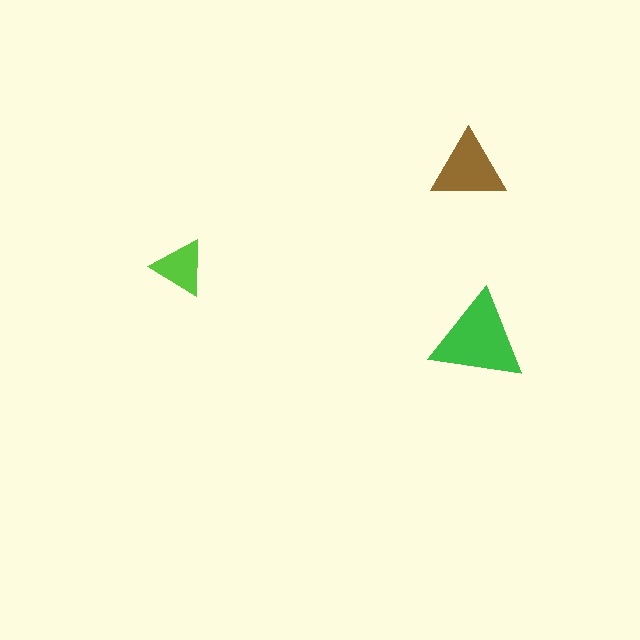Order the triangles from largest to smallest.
the green one, the brown one, the lime one.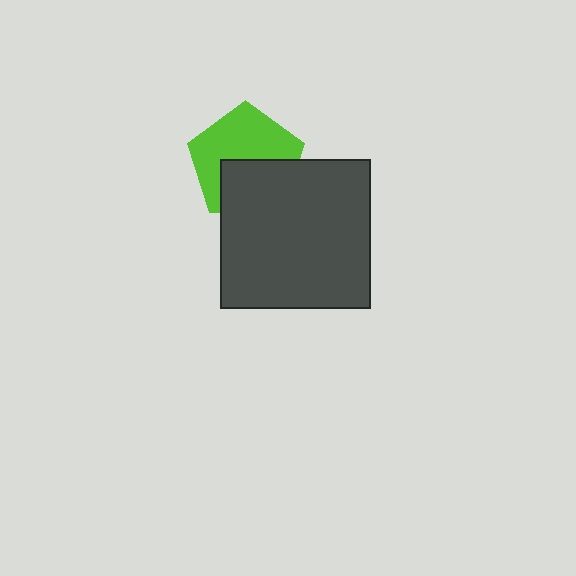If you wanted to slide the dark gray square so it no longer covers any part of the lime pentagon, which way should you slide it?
Slide it down — that is the most direct way to separate the two shapes.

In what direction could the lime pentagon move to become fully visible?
The lime pentagon could move up. That would shift it out from behind the dark gray square entirely.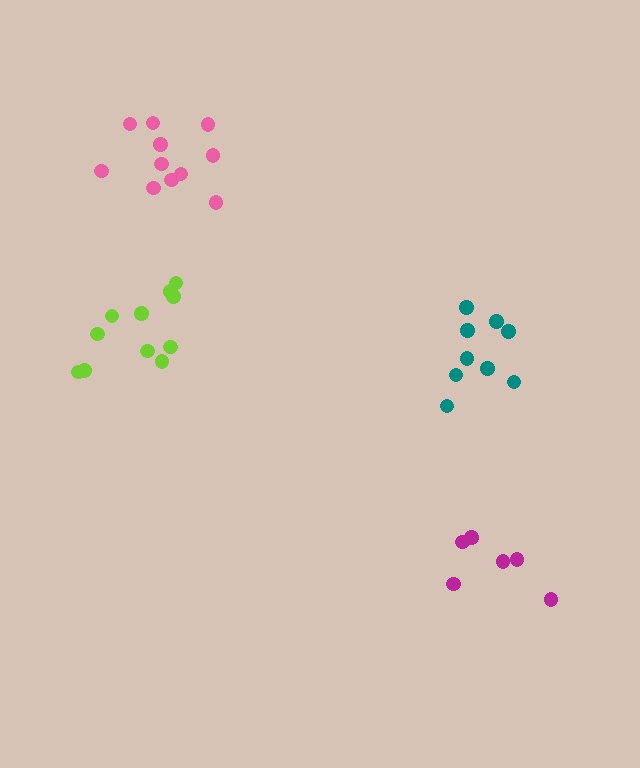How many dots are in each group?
Group 1: 9 dots, Group 2: 6 dots, Group 3: 11 dots, Group 4: 11 dots (37 total).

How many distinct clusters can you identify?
There are 4 distinct clusters.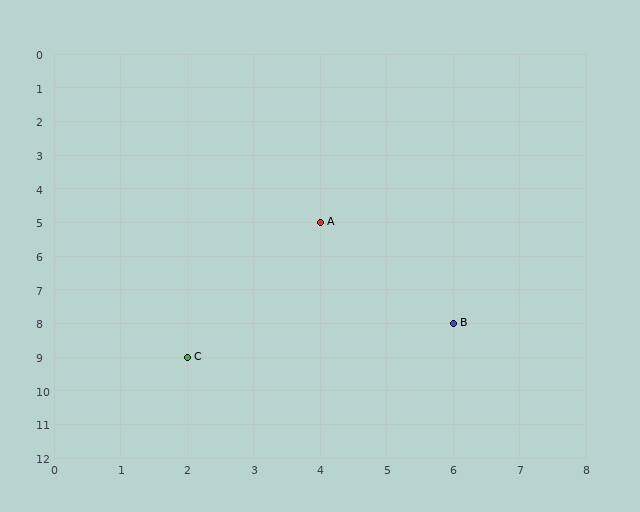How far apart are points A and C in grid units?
Points A and C are 2 columns and 4 rows apart (about 4.5 grid units diagonally).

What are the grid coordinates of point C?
Point C is at grid coordinates (2, 9).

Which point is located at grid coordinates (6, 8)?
Point B is at (6, 8).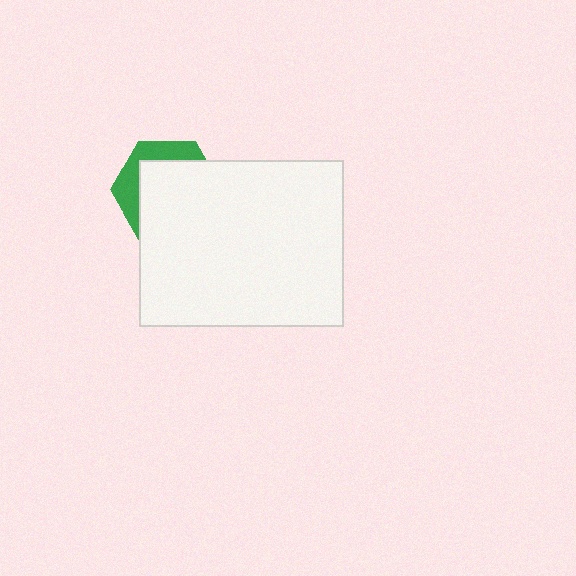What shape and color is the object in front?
The object in front is a white rectangle.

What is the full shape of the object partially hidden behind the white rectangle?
The partially hidden object is a green hexagon.